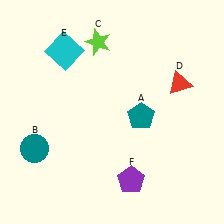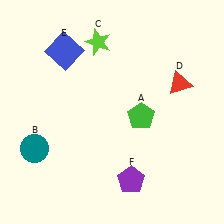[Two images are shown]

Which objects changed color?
A changed from teal to green. E changed from cyan to blue.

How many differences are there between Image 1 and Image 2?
There are 2 differences between the two images.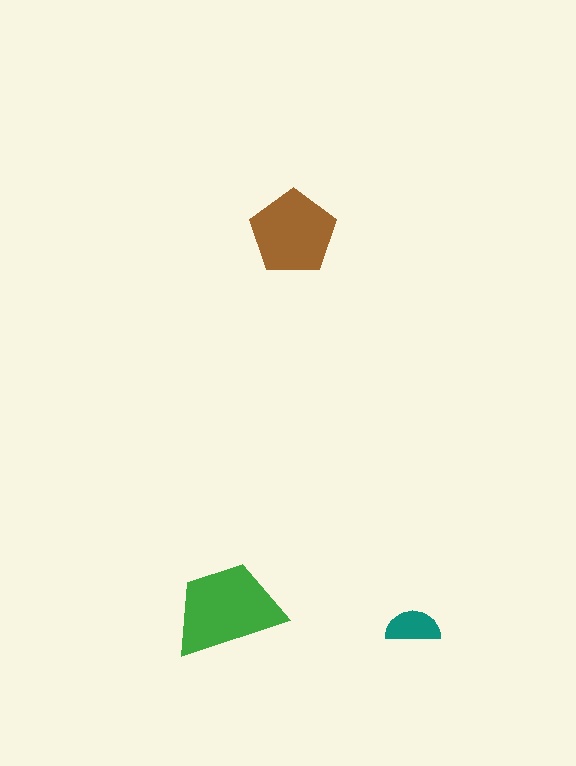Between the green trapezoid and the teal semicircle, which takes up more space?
The green trapezoid.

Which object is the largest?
The green trapezoid.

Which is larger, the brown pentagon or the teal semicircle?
The brown pentagon.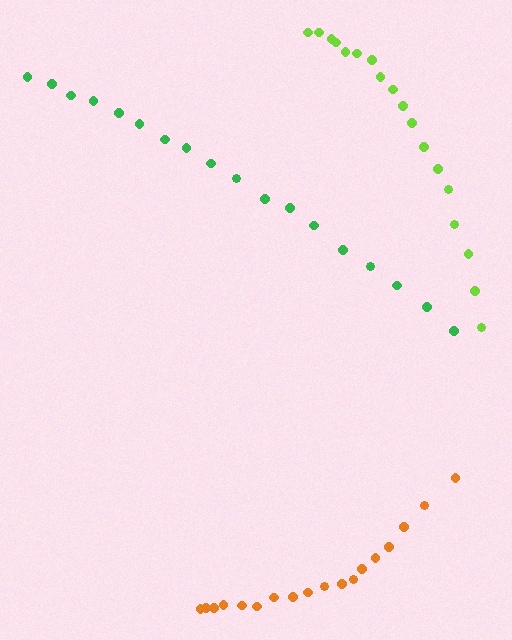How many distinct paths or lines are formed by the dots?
There are 3 distinct paths.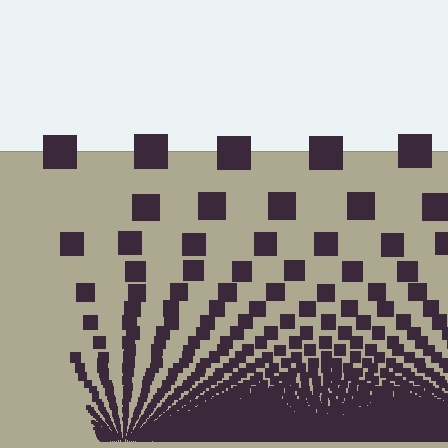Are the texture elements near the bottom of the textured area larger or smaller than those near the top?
Smaller. The gradient is inverted — elements near the bottom are smaller and denser.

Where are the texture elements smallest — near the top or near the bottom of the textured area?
Near the bottom.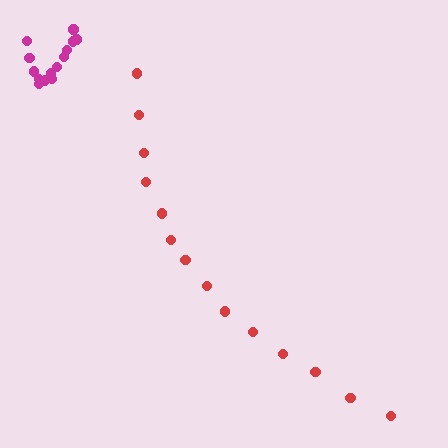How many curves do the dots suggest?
There are 2 distinct paths.